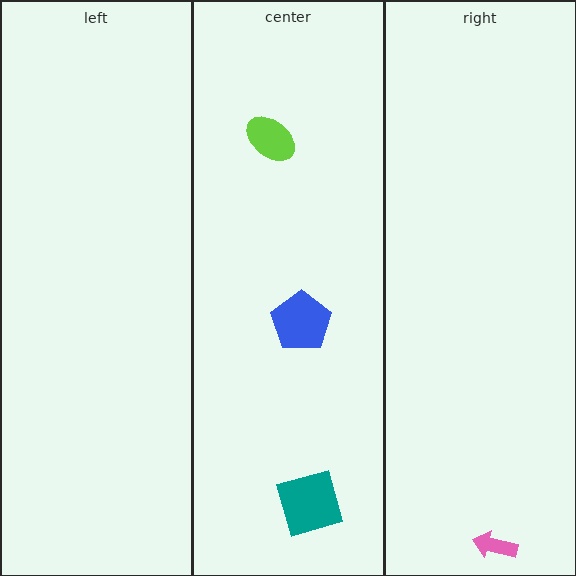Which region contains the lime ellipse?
The center region.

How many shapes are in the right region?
1.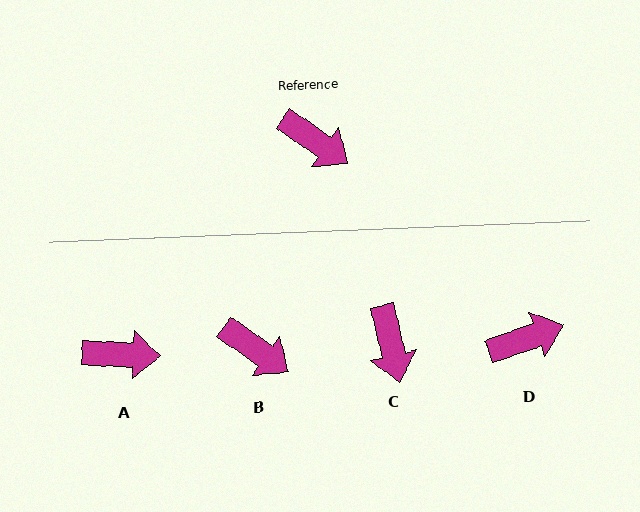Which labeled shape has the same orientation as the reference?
B.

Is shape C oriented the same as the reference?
No, it is off by about 42 degrees.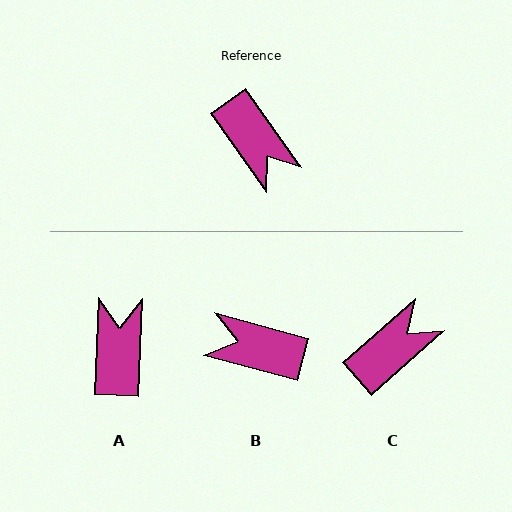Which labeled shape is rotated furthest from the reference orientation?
A, about 142 degrees away.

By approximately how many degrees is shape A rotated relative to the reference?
Approximately 142 degrees counter-clockwise.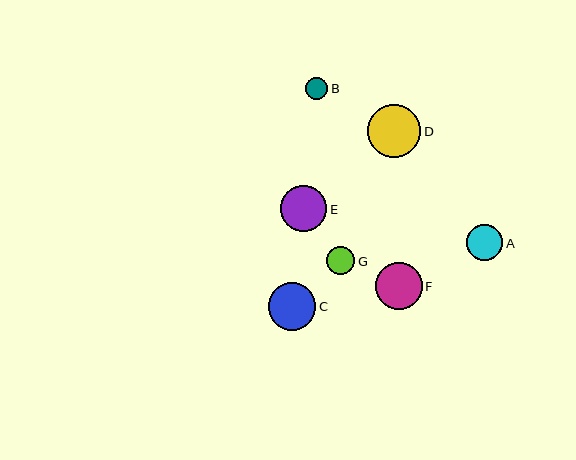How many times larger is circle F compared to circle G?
Circle F is approximately 1.7 times the size of circle G.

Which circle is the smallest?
Circle B is the smallest with a size of approximately 22 pixels.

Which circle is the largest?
Circle D is the largest with a size of approximately 54 pixels.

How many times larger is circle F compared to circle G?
Circle F is approximately 1.7 times the size of circle G.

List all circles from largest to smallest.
From largest to smallest: D, C, F, E, A, G, B.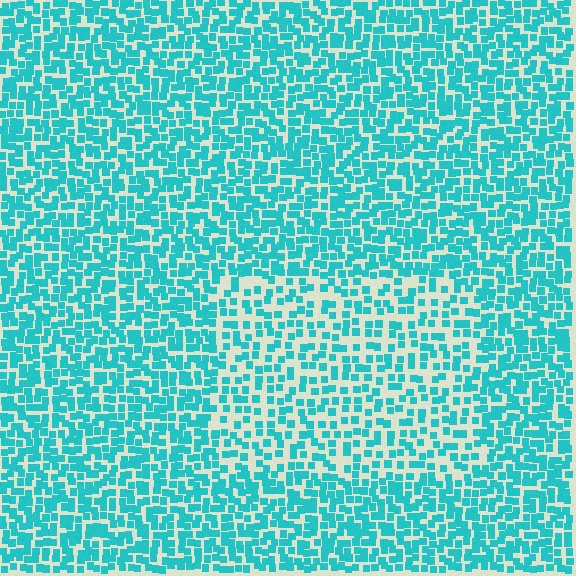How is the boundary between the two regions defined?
The boundary is defined by a change in element density (approximately 1.7x ratio). All elements are the same color, size, and shape.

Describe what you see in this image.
The image contains small cyan elements arranged at two different densities. A rectangle-shaped region is visible where the elements are less densely packed than the surrounding area.